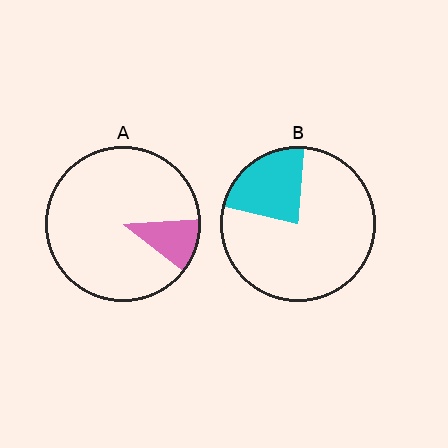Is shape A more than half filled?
No.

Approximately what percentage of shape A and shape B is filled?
A is approximately 10% and B is approximately 25%.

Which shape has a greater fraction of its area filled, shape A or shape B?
Shape B.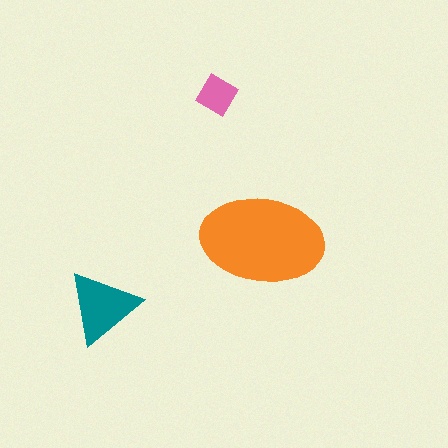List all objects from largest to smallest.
The orange ellipse, the teal triangle, the pink diamond.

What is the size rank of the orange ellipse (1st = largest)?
1st.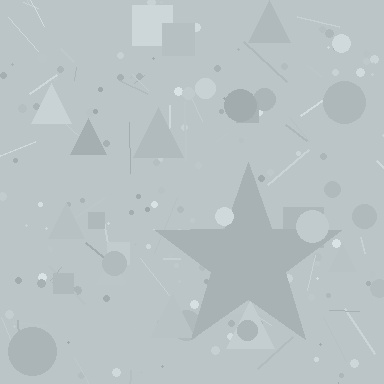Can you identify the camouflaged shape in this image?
The camouflaged shape is a star.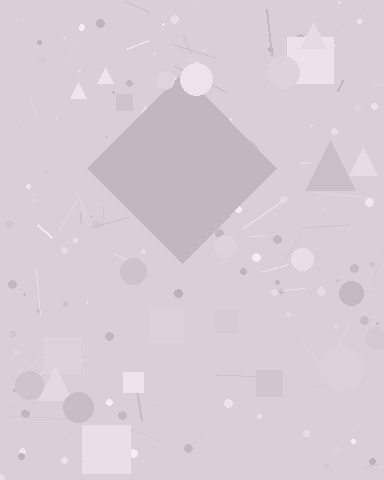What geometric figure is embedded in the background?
A diamond is embedded in the background.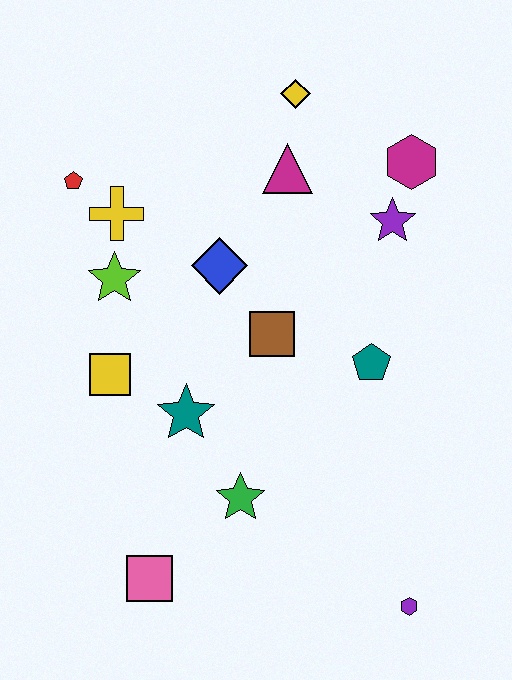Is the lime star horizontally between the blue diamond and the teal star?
No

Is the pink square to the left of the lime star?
No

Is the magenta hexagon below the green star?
No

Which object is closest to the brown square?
The blue diamond is closest to the brown square.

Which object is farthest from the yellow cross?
The purple hexagon is farthest from the yellow cross.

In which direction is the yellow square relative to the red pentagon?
The yellow square is below the red pentagon.